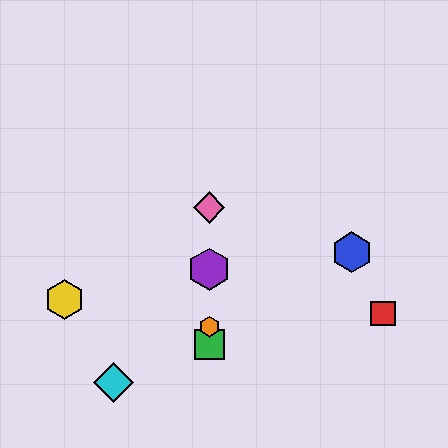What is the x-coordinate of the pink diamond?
The pink diamond is at x≈209.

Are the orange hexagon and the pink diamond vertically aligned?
Yes, both are at x≈209.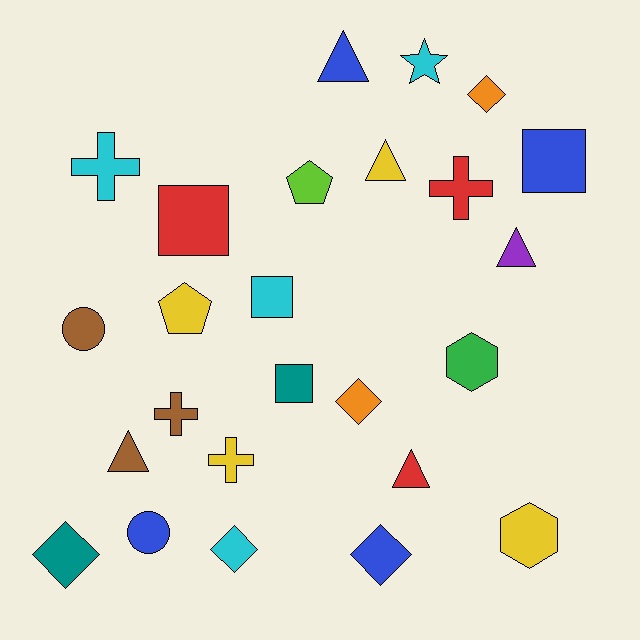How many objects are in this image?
There are 25 objects.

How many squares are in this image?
There are 4 squares.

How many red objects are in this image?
There are 3 red objects.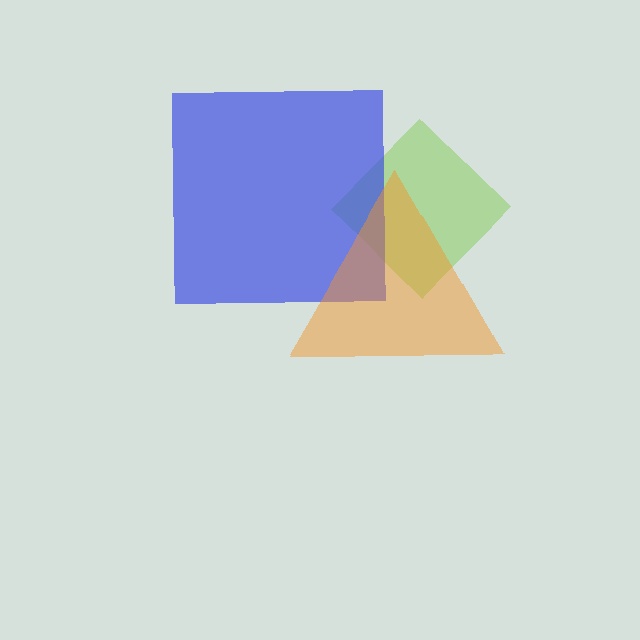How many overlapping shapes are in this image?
There are 3 overlapping shapes in the image.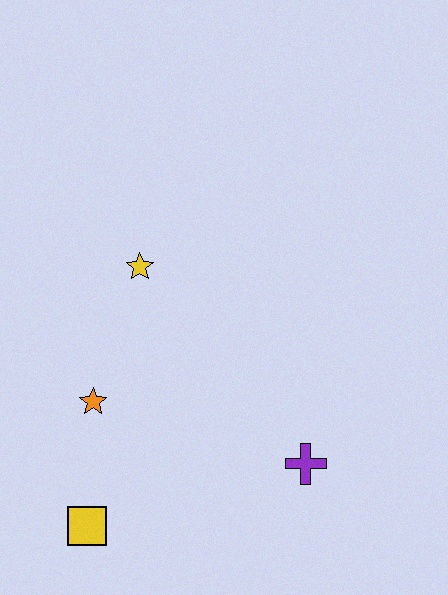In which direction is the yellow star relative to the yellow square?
The yellow star is above the yellow square.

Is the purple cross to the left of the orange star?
No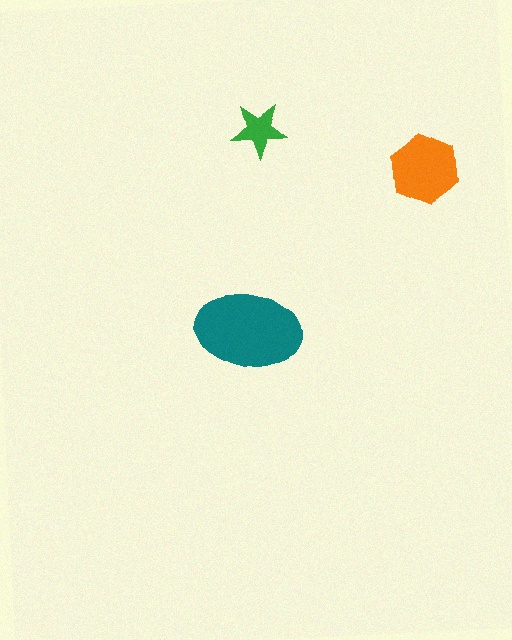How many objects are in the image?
There are 3 objects in the image.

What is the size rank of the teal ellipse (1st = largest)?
1st.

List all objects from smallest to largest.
The green star, the orange hexagon, the teal ellipse.